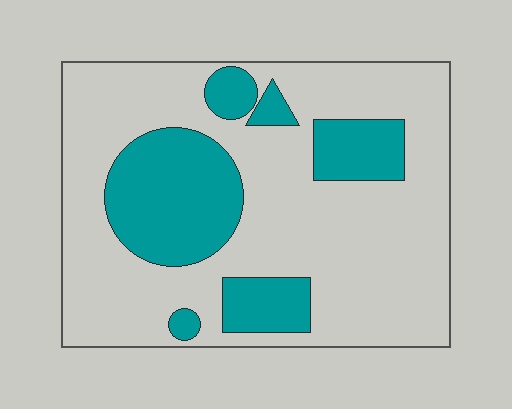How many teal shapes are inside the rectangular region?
6.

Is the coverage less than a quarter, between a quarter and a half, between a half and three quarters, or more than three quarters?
Between a quarter and a half.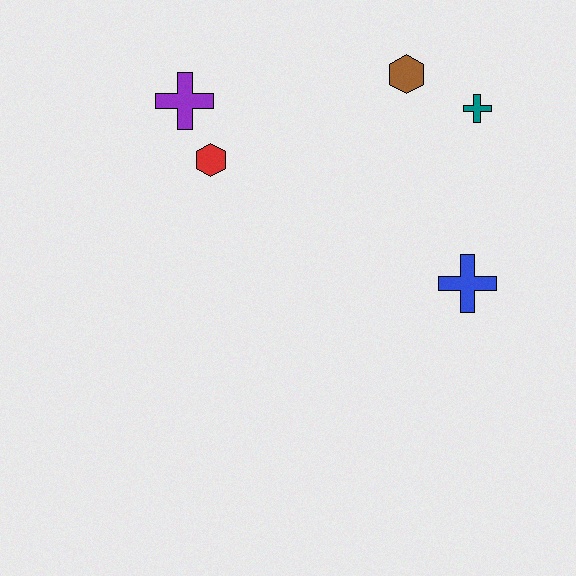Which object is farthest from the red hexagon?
The blue cross is farthest from the red hexagon.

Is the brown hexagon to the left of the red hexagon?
No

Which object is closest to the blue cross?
The teal cross is closest to the blue cross.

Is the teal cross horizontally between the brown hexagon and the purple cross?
No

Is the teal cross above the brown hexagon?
No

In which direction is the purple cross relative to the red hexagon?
The purple cross is above the red hexagon.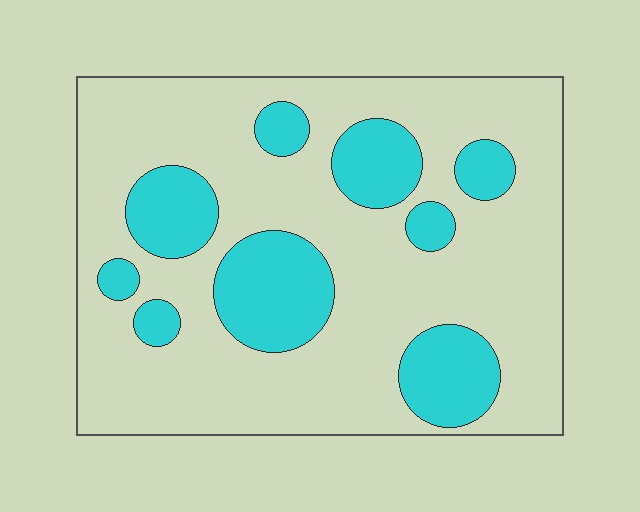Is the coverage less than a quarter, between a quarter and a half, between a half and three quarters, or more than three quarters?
Between a quarter and a half.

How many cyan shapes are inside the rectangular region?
9.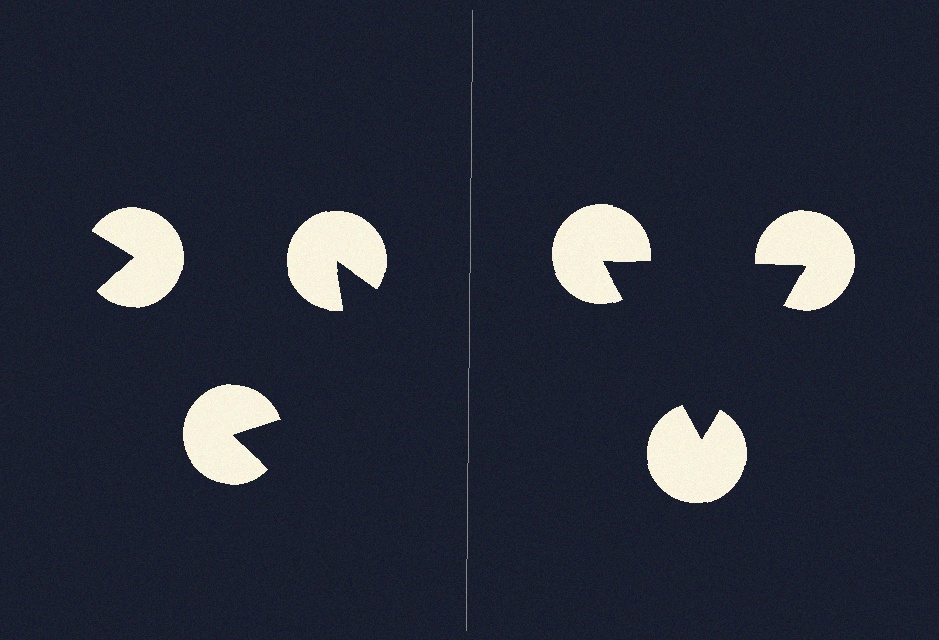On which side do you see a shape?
An illusory triangle appears on the right side. On the left side the wedge cuts are rotated, so no coherent shape forms.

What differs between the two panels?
The pac-man discs are positioned identically on both sides; only the wedge orientations differ. On the right they align to a triangle; on the left they are misaligned.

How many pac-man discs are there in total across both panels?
6 — 3 on each side.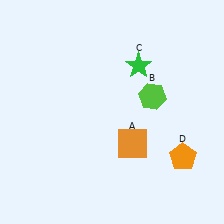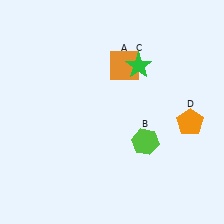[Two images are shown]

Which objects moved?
The objects that moved are: the orange square (A), the lime hexagon (B), the orange pentagon (D).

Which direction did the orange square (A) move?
The orange square (A) moved up.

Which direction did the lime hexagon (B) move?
The lime hexagon (B) moved down.